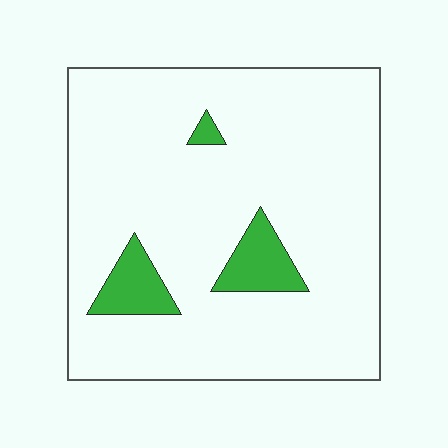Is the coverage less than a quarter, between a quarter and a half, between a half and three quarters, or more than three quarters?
Less than a quarter.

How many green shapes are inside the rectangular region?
3.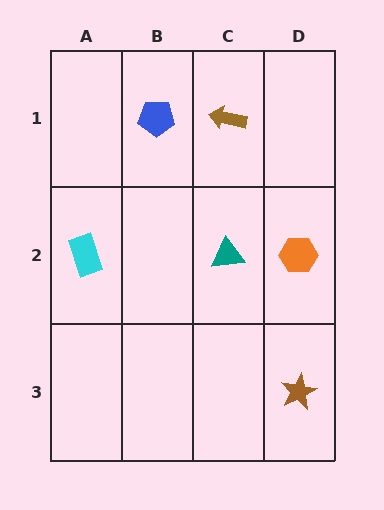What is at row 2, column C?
A teal triangle.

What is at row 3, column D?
A brown star.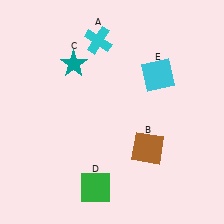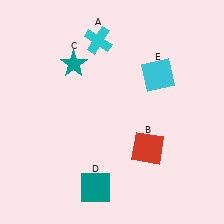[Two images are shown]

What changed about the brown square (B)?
In Image 1, B is brown. In Image 2, it changed to red.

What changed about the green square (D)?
In Image 1, D is green. In Image 2, it changed to teal.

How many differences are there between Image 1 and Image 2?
There are 2 differences between the two images.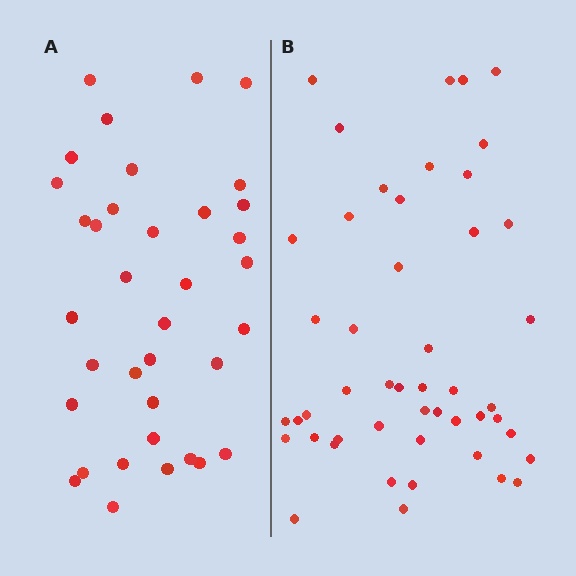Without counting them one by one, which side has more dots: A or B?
Region B (the right region) has more dots.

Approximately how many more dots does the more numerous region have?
Region B has roughly 12 or so more dots than region A.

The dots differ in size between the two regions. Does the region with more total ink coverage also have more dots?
No. Region A has more total ink coverage because its dots are larger, but region B actually contains more individual dots. Total area can be misleading — the number of items is what matters here.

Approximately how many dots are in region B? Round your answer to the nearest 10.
About 50 dots. (The exact count is 48, which rounds to 50.)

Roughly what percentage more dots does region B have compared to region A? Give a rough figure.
About 35% more.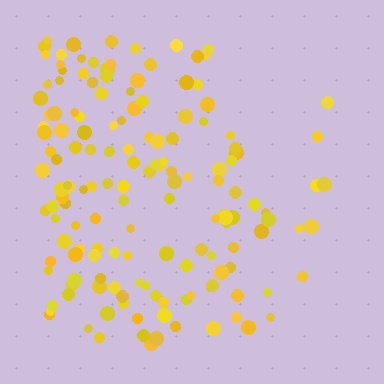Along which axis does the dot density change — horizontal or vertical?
Horizontal.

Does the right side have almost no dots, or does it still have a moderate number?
Still a moderate number, just noticeably fewer than the left.